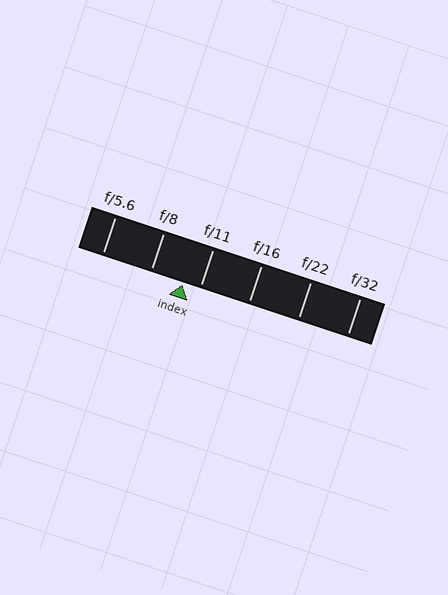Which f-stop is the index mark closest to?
The index mark is closest to f/11.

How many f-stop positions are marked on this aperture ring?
There are 6 f-stop positions marked.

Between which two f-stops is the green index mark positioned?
The index mark is between f/8 and f/11.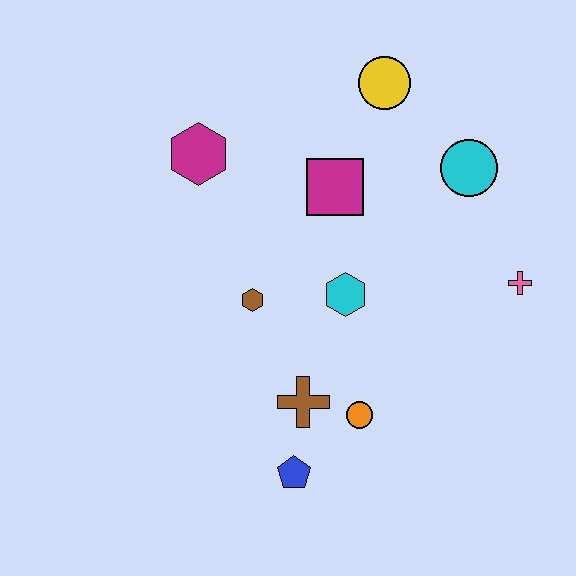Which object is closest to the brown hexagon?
The cyan hexagon is closest to the brown hexagon.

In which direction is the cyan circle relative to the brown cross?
The cyan circle is above the brown cross.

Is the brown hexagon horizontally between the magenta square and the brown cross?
No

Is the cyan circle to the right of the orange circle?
Yes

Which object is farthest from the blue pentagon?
The yellow circle is farthest from the blue pentagon.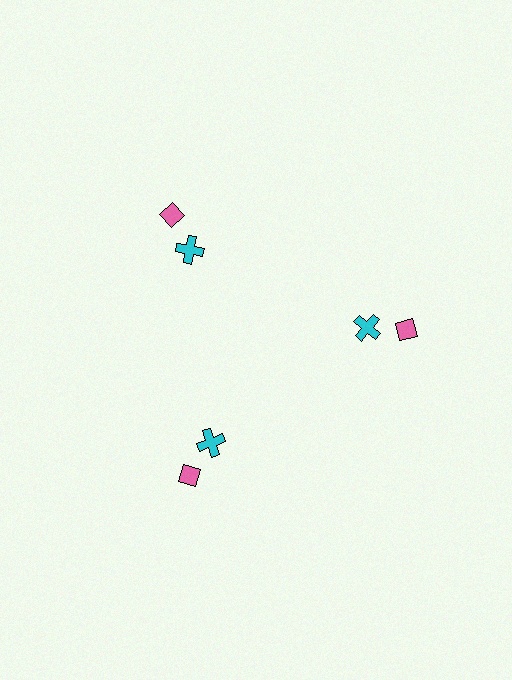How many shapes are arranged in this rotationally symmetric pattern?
There are 6 shapes, arranged in 3 groups of 2.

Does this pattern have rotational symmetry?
Yes, this pattern has 3-fold rotational symmetry. It looks the same after rotating 120 degrees around the center.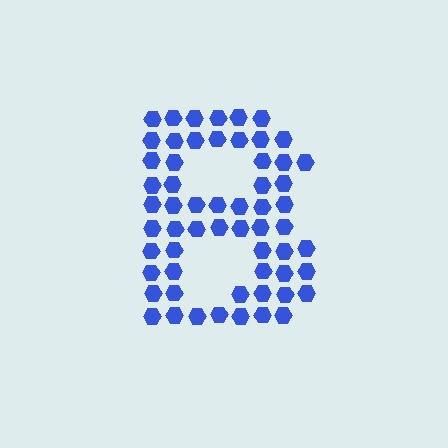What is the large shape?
The large shape is the letter B.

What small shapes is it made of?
It is made of small hexagons.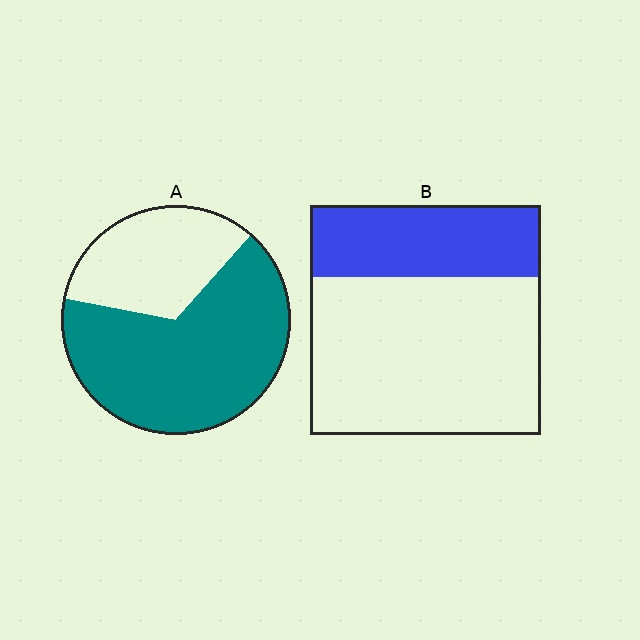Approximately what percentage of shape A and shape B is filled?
A is approximately 65% and B is approximately 30%.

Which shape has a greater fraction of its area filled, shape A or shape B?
Shape A.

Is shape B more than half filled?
No.